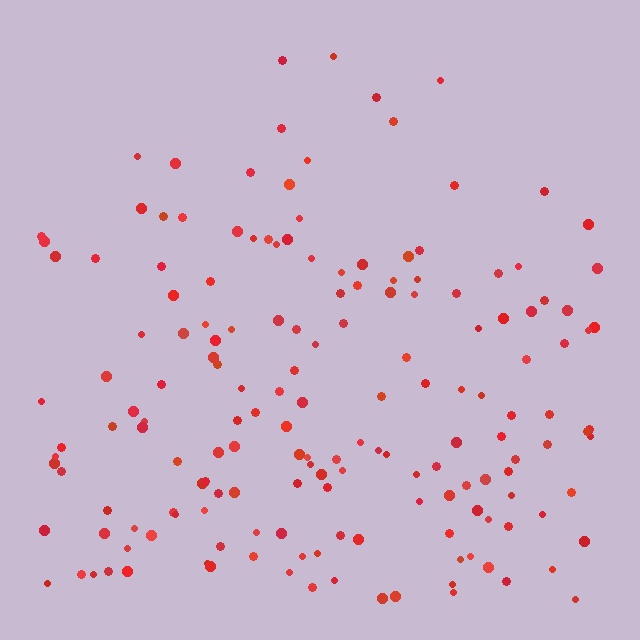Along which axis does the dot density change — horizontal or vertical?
Vertical.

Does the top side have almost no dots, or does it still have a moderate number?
Still a moderate number, just noticeably fewer than the bottom.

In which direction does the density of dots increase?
From top to bottom, with the bottom side densest.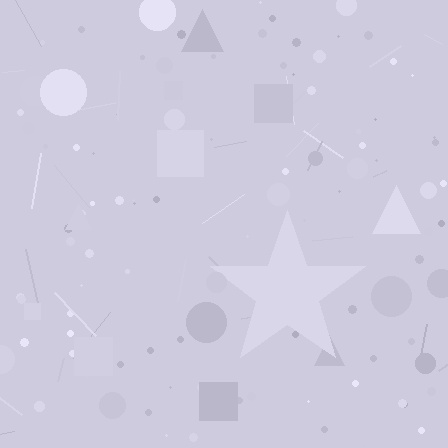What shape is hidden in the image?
A star is hidden in the image.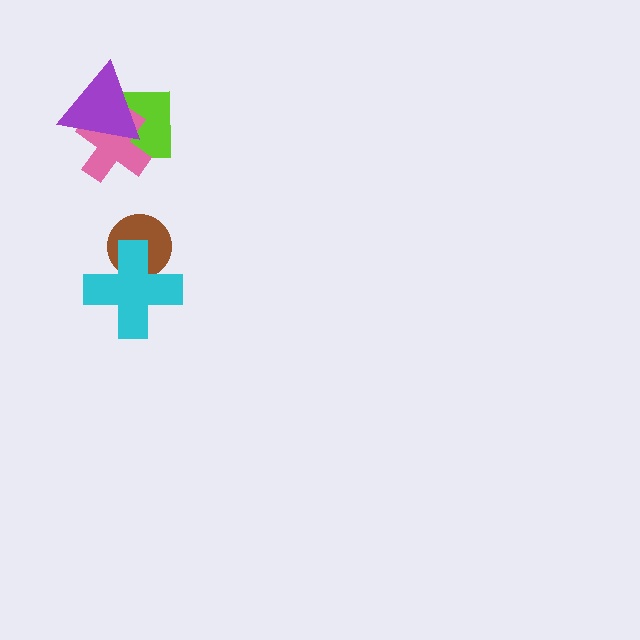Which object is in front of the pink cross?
The purple triangle is in front of the pink cross.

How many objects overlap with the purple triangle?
2 objects overlap with the purple triangle.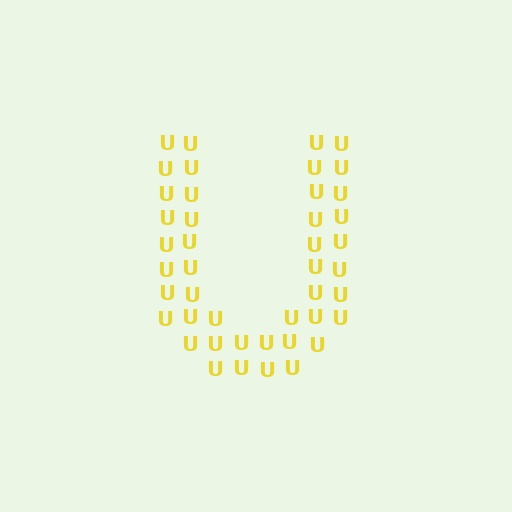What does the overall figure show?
The overall figure shows the letter U.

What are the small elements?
The small elements are letter U's.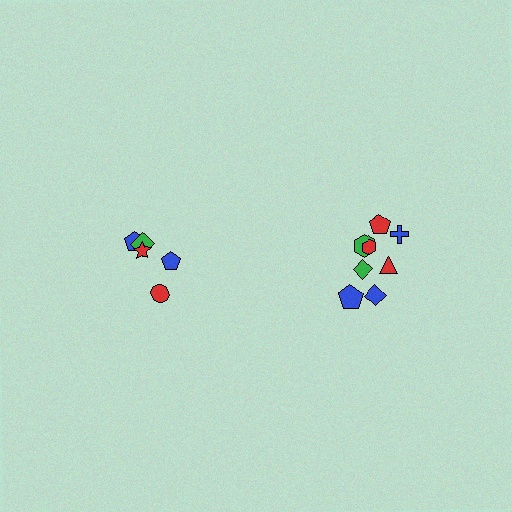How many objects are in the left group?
There are 5 objects.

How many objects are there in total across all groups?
There are 13 objects.